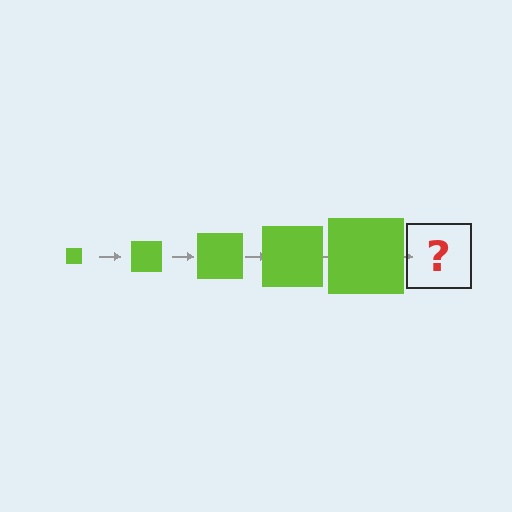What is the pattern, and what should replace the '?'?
The pattern is that the square gets progressively larger each step. The '?' should be a lime square, larger than the previous one.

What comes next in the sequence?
The next element should be a lime square, larger than the previous one.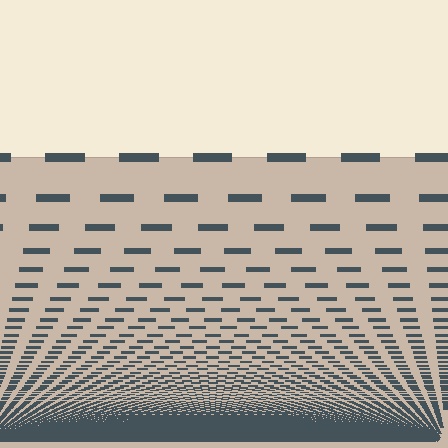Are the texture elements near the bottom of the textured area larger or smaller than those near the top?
Smaller. The gradient is inverted — elements near the bottom are smaller and denser.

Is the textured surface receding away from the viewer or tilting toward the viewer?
The surface appears to tilt toward the viewer. Texture elements get larger and sparser toward the top.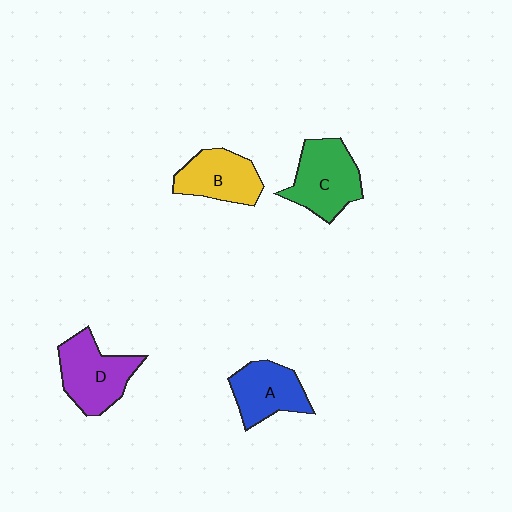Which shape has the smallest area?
Shape A (blue).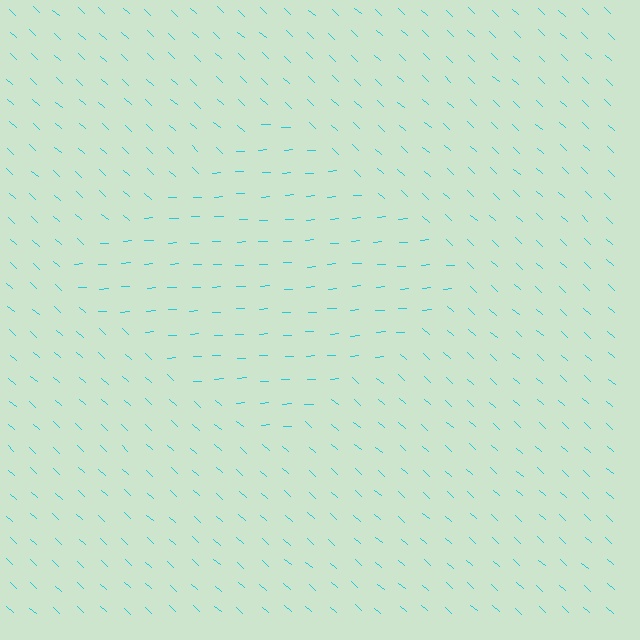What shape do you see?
I see a diamond.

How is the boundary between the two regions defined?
The boundary is defined purely by a change in line orientation (approximately 45 degrees difference). All lines are the same color and thickness.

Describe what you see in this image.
The image is filled with small cyan line segments. A diamond region in the image has lines oriented differently from the surrounding lines, creating a visible texture boundary.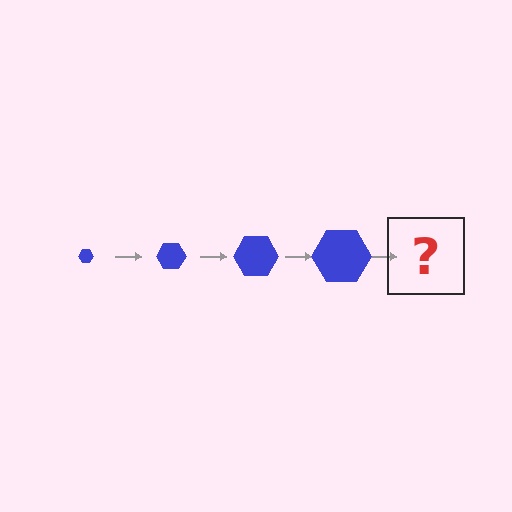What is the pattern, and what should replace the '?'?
The pattern is that the hexagon gets progressively larger each step. The '?' should be a blue hexagon, larger than the previous one.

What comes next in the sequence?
The next element should be a blue hexagon, larger than the previous one.